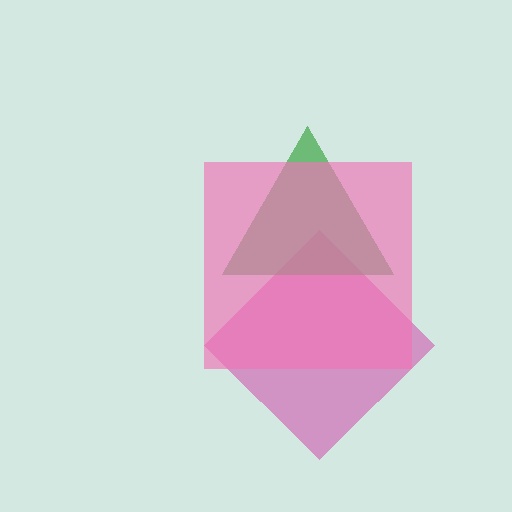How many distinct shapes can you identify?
There are 3 distinct shapes: a magenta diamond, a green triangle, a pink square.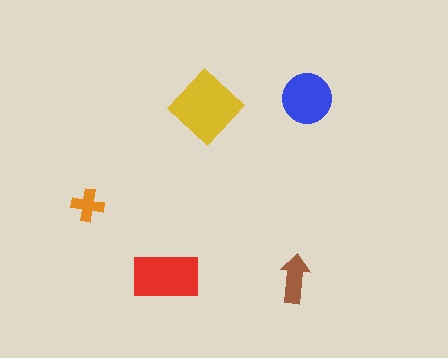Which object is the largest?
The yellow diamond.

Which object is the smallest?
The orange cross.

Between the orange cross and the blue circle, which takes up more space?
The blue circle.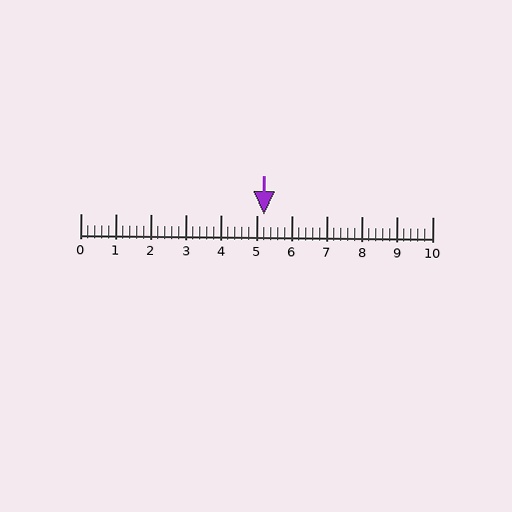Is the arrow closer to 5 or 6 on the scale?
The arrow is closer to 5.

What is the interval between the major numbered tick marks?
The major tick marks are spaced 1 units apart.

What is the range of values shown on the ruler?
The ruler shows values from 0 to 10.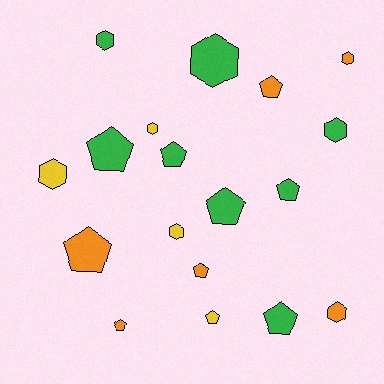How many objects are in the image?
There are 18 objects.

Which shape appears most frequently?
Pentagon, with 10 objects.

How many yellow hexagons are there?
There are 3 yellow hexagons.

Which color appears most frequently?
Green, with 8 objects.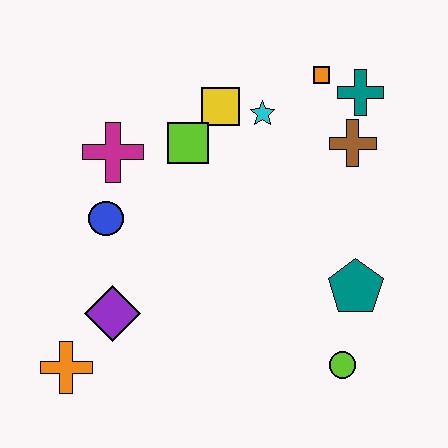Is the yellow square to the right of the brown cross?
No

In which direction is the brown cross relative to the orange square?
The brown cross is below the orange square.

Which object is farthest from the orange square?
The orange cross is farthest from the orange square.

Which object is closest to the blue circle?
The magenta cross is closest to the blue circle.